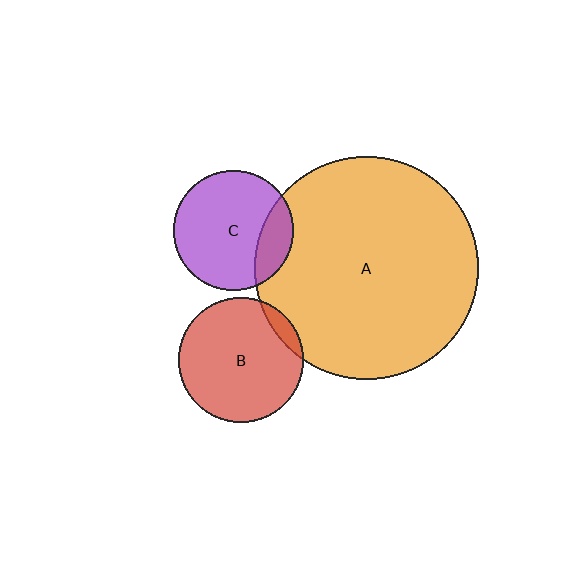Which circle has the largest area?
Circle A (orange).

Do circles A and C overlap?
Yes.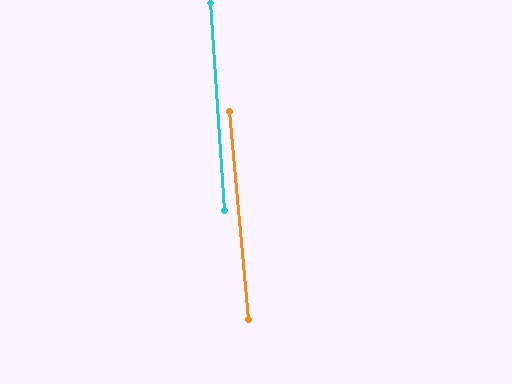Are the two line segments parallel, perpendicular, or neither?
Parallel — their directions differ by only 1.3°.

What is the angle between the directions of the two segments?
Approximately 1 degree.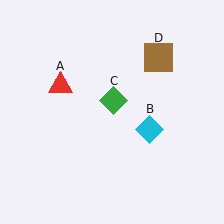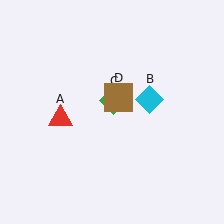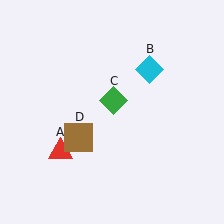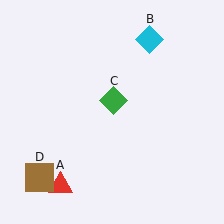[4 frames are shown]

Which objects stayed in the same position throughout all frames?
Green diamond (object C) remained stationary.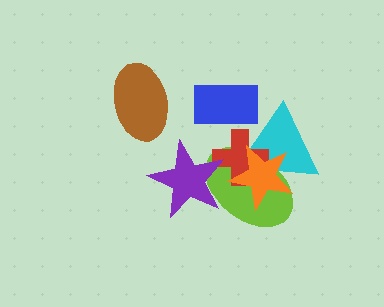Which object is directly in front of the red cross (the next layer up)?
The purple star is directly in front of the red cross.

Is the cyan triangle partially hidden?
Yes, it is partially covered by another shape.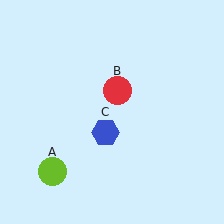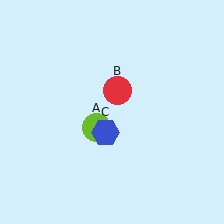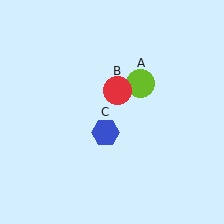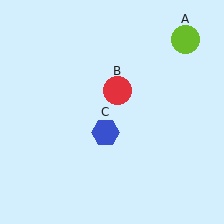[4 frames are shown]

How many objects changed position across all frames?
1 object changed position: lime circle (object A).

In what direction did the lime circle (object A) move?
The lime circle (object A) moved up and to the right.